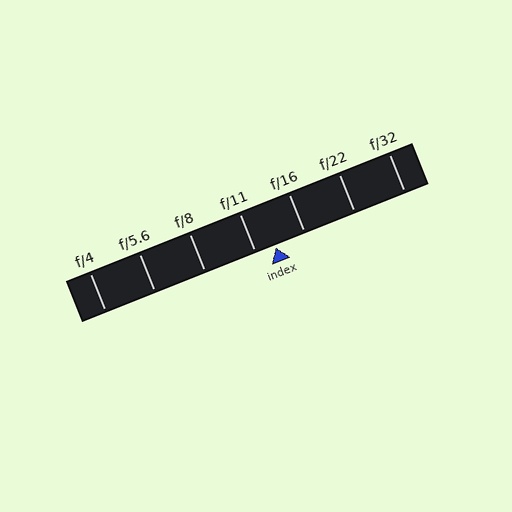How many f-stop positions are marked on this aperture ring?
There are 7 f-stop positions marked.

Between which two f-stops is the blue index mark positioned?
The index mark is between f/11 and f/16.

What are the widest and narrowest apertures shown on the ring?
The widest aperture shown is f/4 and the narrowest is f/32.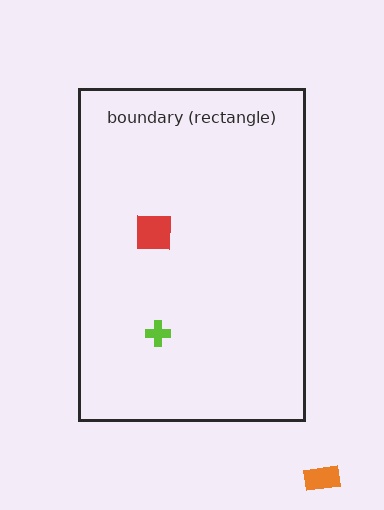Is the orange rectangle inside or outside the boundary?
Outside.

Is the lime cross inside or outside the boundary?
Inside.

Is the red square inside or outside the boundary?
Inside.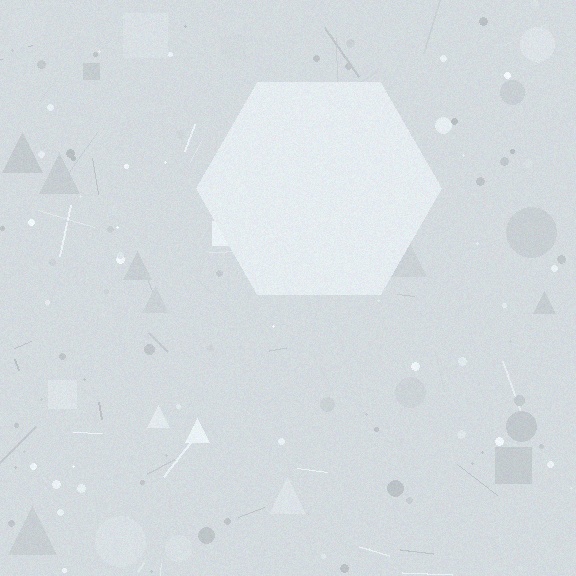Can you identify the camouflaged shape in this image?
The camouflaged shape is a hexagon.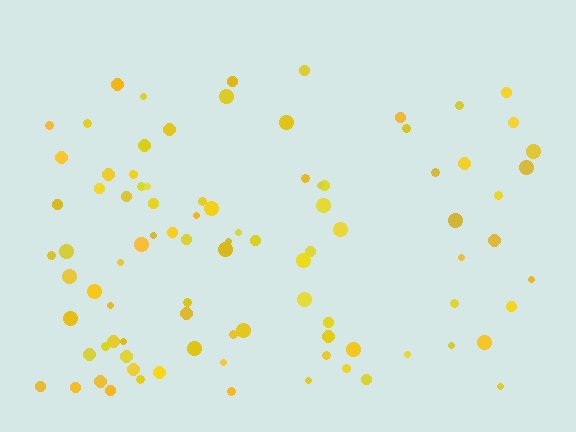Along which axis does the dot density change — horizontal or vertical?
Vertical.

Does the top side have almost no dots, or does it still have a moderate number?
Still a moderate number, just noticeably fewer than the bottom.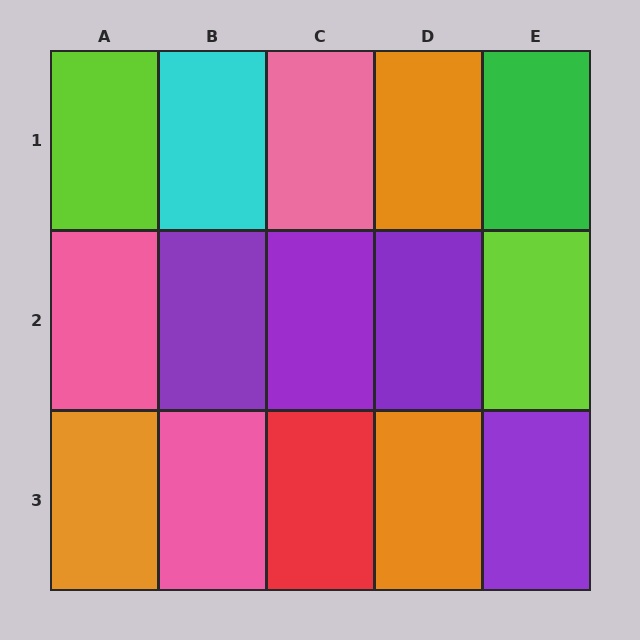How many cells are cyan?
1 cell is cyan.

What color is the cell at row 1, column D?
Orange.